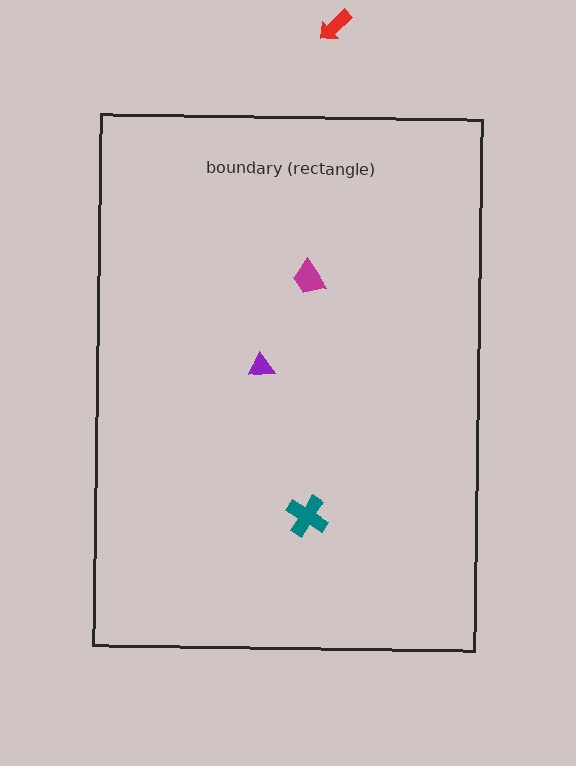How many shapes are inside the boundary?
3 inside, 1 outside.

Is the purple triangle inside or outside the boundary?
Inside.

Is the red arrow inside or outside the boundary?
Outside.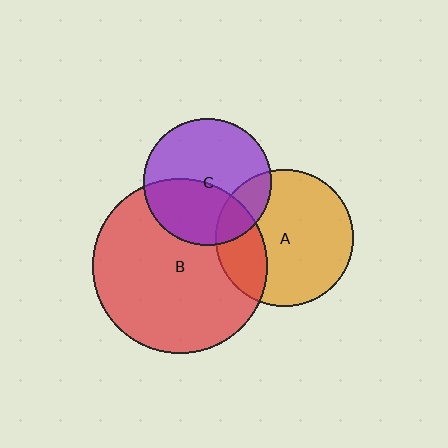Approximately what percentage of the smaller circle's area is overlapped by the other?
Approximately 25%.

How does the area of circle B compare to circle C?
Approximately 1.9 times.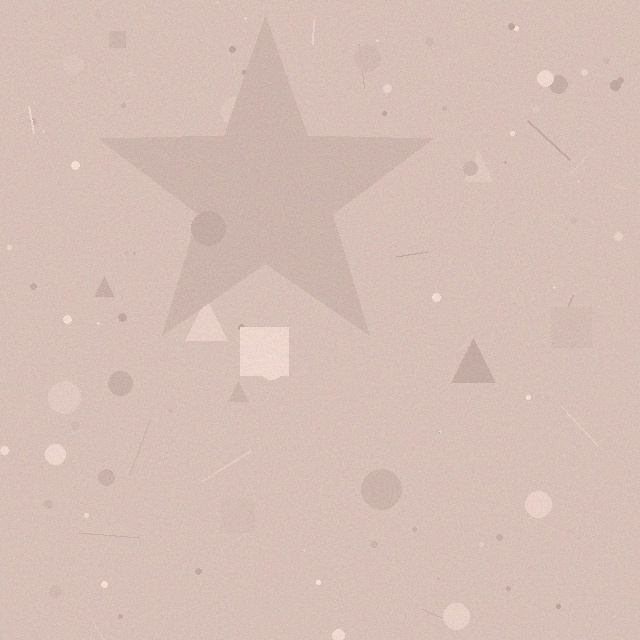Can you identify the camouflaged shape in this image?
The camouflaged shape is a star.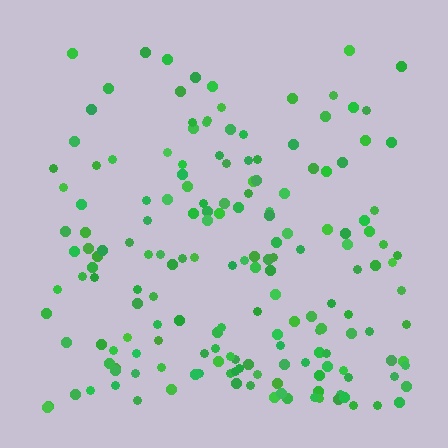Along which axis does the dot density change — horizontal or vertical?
Vertical.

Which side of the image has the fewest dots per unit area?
The top.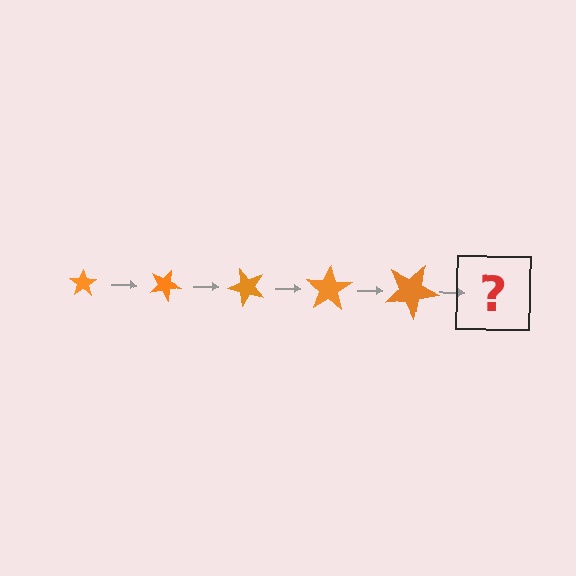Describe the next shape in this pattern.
It should be a star, larger than the previous one and rotated 125 degrees from the start.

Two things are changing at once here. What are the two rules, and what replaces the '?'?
The two rules are that the star grows larger each step and it rotates 25 degrees each step. The '?' should be a star, larger than the previous one and rotated 125 degrees from the start.